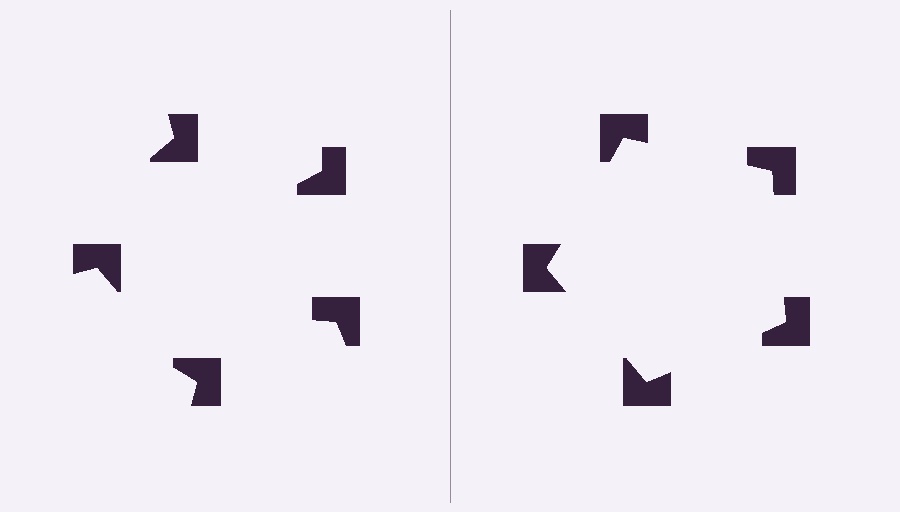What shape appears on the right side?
An illusory pentagon.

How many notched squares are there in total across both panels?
10 — 5 on each side.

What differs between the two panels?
The notched squares are positioned identically on both sides; only the wedge orientations differ. On the right they align to a pentagon; on the left they are misaligned.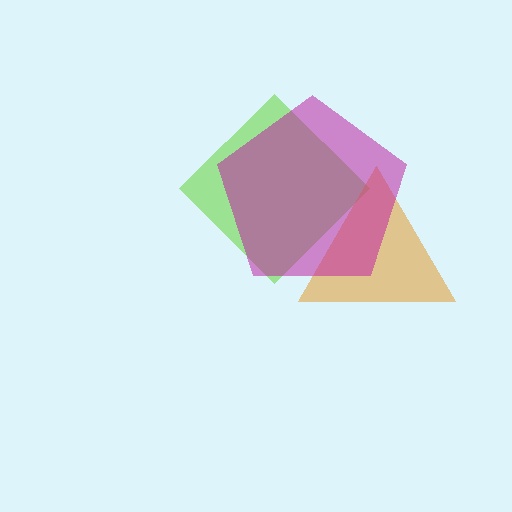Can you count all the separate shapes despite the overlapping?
Yes, there are 3 separate shapes.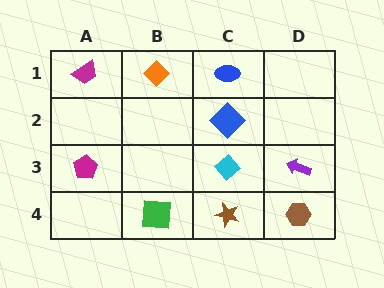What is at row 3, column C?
A cyan diamond.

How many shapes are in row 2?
1 shape.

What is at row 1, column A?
A magenta trapezoid.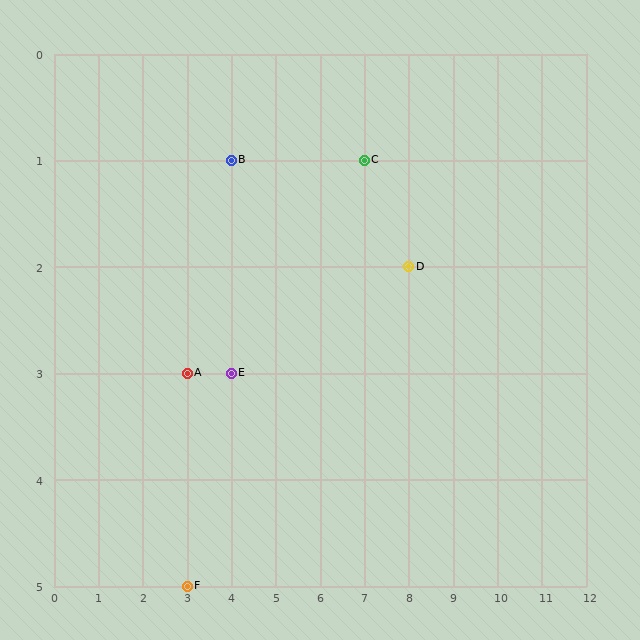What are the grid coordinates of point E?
Point E is at grid coordinates (4, 3).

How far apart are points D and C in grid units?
Points D and C are 1 column and 1 row apart (about 1.4 grid units diagonally).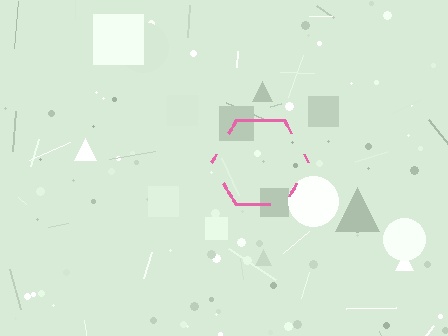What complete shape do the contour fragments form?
The contour fragments form a hexagon.